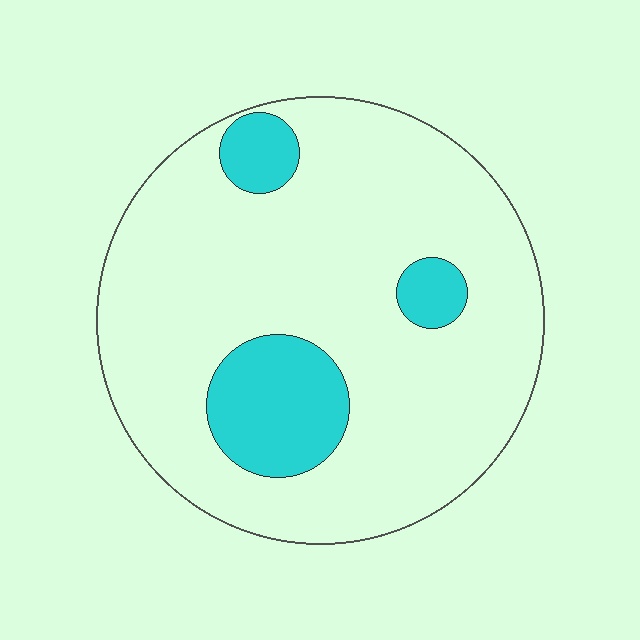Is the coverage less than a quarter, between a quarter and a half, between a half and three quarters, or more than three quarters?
Less than a quarter.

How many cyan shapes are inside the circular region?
3.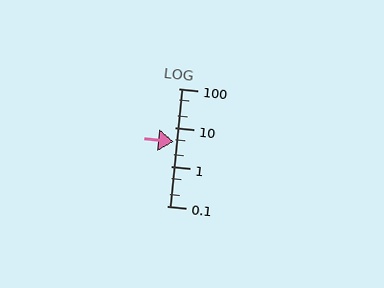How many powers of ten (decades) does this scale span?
The scale spans 3 decades, from 0.1 to 100.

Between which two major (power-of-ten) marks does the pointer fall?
The pointer is between 1 and 10.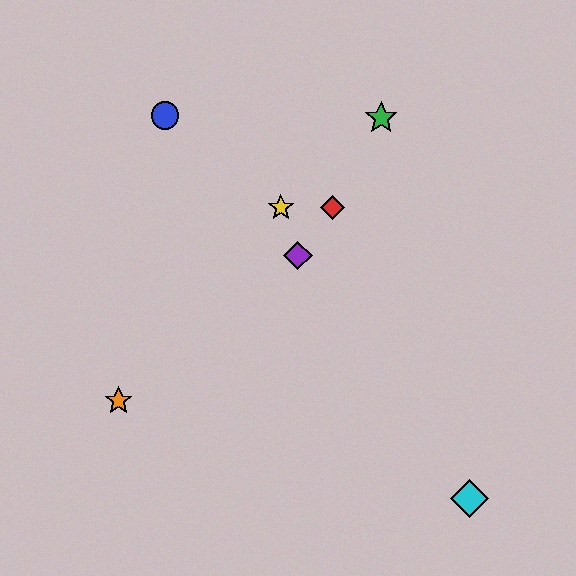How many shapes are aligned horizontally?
2 shapes (the red diamond, the yellow star) are aligned horizontally.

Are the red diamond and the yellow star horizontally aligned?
Yes, both are at y≈208.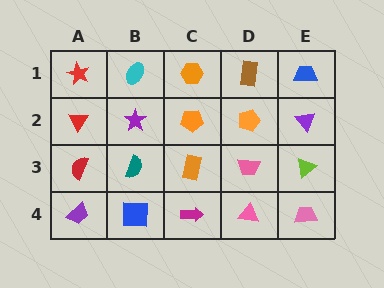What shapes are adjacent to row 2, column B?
A cyan ellipse (row 1, column B), a teal semicircle (row 3, column B), a red triangle (row 2, column A), an orange pentagon (row 2, column C).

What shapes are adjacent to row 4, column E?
A lime triangle (row 3, column E), a pink triangle (row 4, column D).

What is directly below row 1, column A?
A red triangle.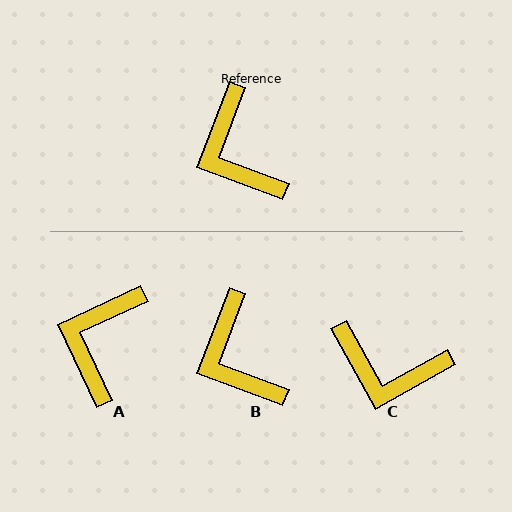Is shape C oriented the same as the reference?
No, it is off by about 49 degrees.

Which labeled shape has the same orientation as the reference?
B.